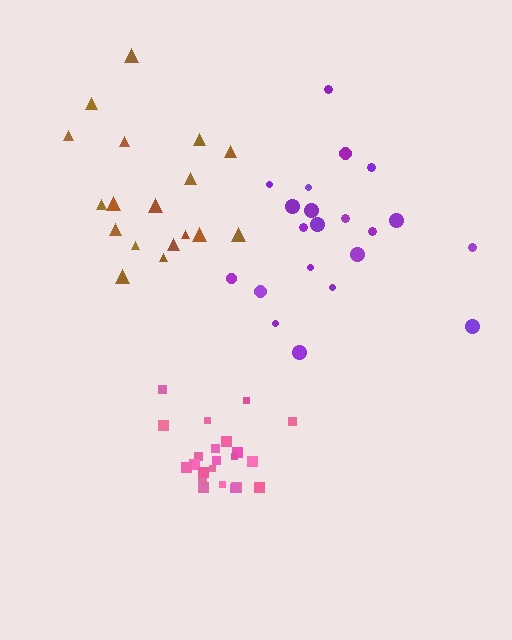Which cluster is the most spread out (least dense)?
Brown.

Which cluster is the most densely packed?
Pink.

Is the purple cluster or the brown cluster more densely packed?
Purple.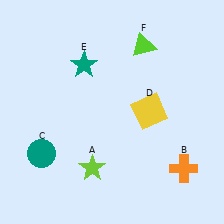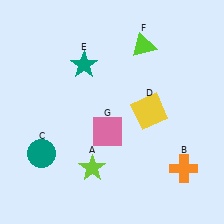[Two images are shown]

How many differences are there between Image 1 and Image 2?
There is 1 difference between the two images.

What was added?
A pink square (G) was added in Image 2.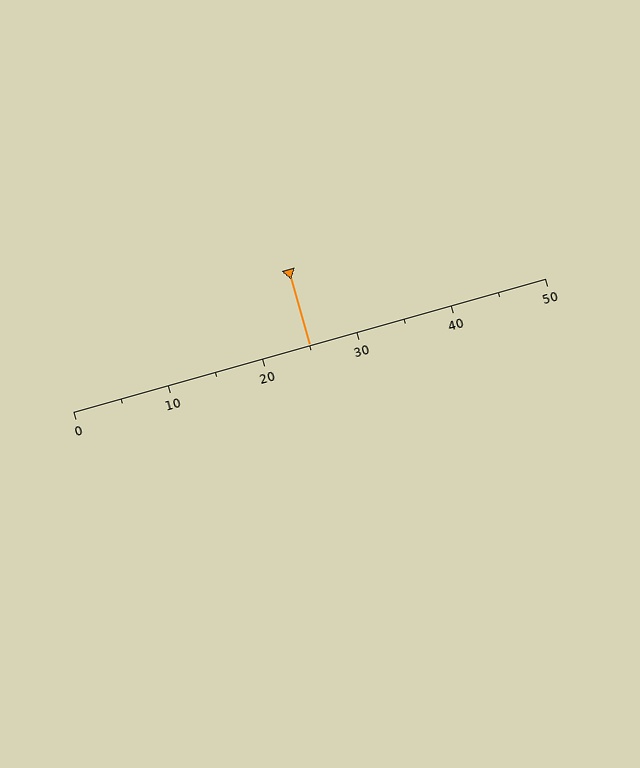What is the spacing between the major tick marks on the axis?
The major ticks are spaced 10 apart.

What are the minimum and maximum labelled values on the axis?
The axis runs from 0 to 50.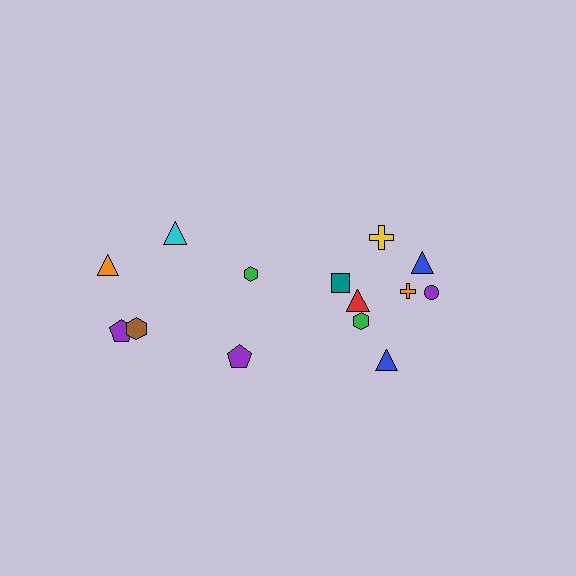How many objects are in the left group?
There are 6 objects.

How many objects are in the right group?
There are 8 objects.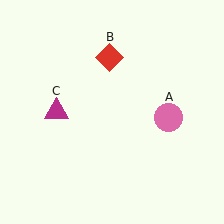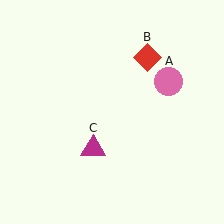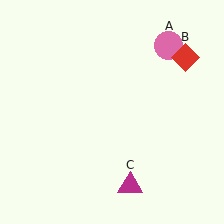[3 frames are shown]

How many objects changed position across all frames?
3 objects changed position: pink circle (object A), red diamond (object B), magenta triangle (object C).